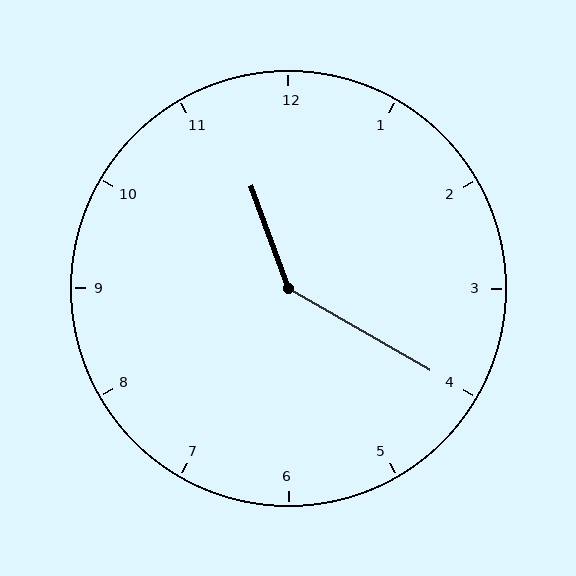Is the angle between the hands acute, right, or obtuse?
It is obtuse.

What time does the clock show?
11:20.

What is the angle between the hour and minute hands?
Approximately 140 degrees.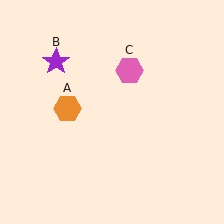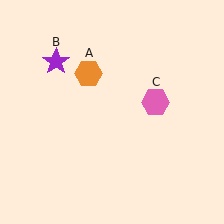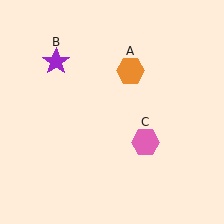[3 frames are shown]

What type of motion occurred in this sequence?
The orange hexagon (object A), pink hexagon (object C) rotated clockwise around the center of the scene.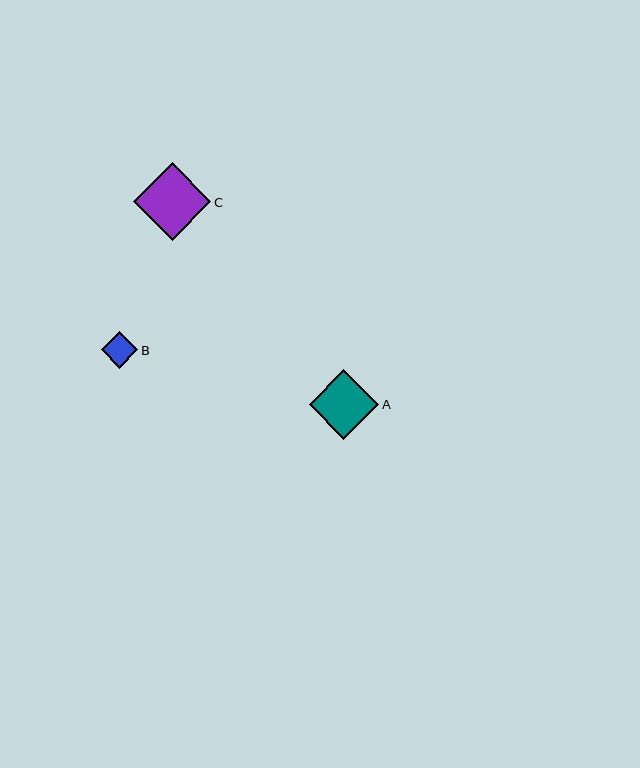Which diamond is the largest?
Diamond C is the largest with a size of approximately 78 pixels.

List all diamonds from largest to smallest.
From largest to smallest: C, A, B.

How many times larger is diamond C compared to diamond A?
Diamond C is approximately 1.1 times the size of diamond A.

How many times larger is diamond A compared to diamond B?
Diamond A is approximately 1.9 times the size of diamond B.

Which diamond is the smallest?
Diamond B is the smallest with a size of approximately 37 pixels.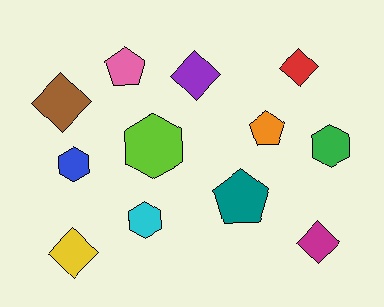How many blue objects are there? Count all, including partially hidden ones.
There is 1 blue object.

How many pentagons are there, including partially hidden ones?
There are 3 pentagons.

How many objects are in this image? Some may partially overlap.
There are 12 objects.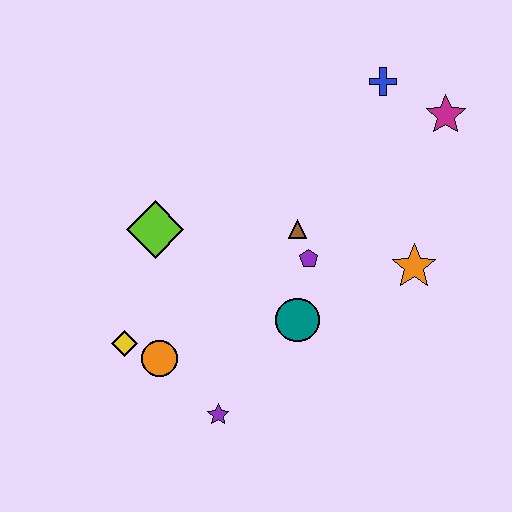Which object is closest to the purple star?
The orange circle is closest to the purple star.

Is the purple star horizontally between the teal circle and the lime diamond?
Yes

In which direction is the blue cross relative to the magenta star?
The blue cross is to the left of the magenta star.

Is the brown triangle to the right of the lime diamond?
Yes